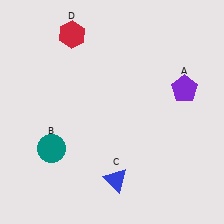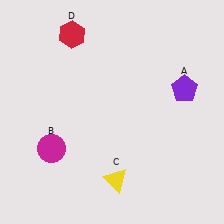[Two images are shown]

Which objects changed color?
B changed from teal to magenta. C changed from blue to yellow.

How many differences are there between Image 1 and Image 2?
There are 2 differences between the two images.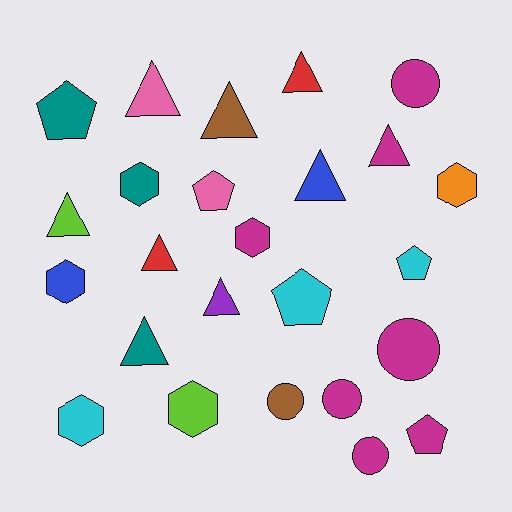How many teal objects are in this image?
There are 3 teal objects.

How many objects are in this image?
There are 25 objects.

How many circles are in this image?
There are 5 circles.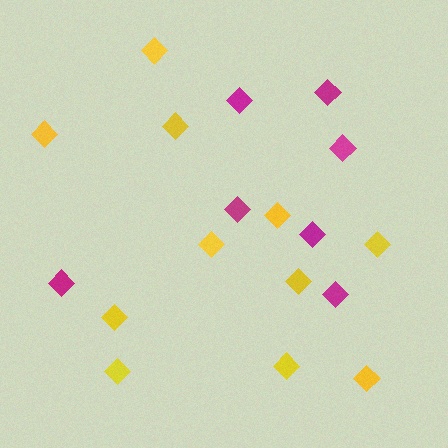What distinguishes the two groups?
There are 2 groups: one group of magenta diamonds (7) and one group of yellow diamonds (11).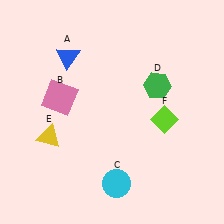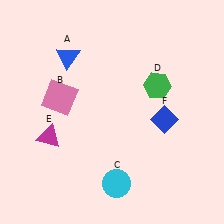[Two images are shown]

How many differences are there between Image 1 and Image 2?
There are 2 differences between the two images.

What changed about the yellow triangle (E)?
In Image 1, E is yellow. In Image 2, it changed to magenta.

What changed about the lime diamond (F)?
In Image 1, F is lime. In Image 2, it changed to blue.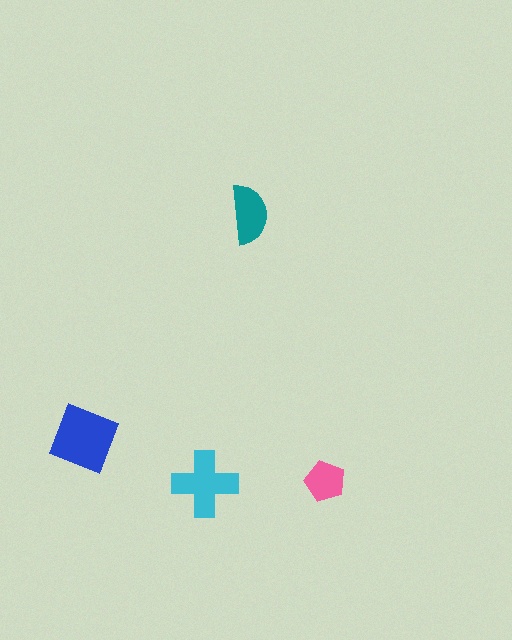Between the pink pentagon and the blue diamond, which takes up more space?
The blue diamond.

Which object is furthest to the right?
The pink pentagon is rightmost.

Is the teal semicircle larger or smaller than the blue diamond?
Smaller.